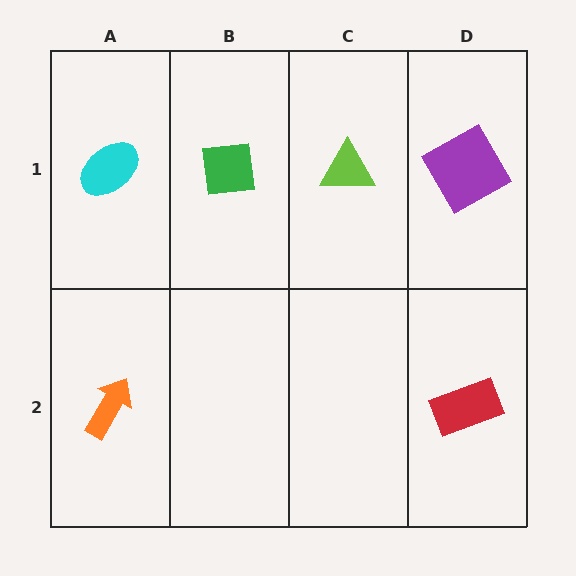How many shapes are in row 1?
4 shapes.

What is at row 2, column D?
A red rectangle.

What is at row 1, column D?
A purple square.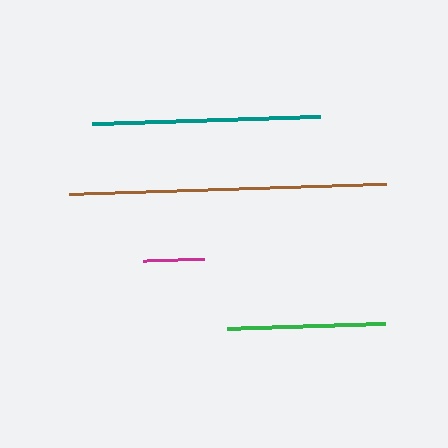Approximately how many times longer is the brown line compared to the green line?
The brown line is approximately 2.0 times the length of the green line.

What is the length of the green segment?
The green segment is approximately 158 pixels long.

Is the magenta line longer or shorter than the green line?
The green line is longer than the magenta line.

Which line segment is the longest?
The brown line is the longest at approximately 318 pixels.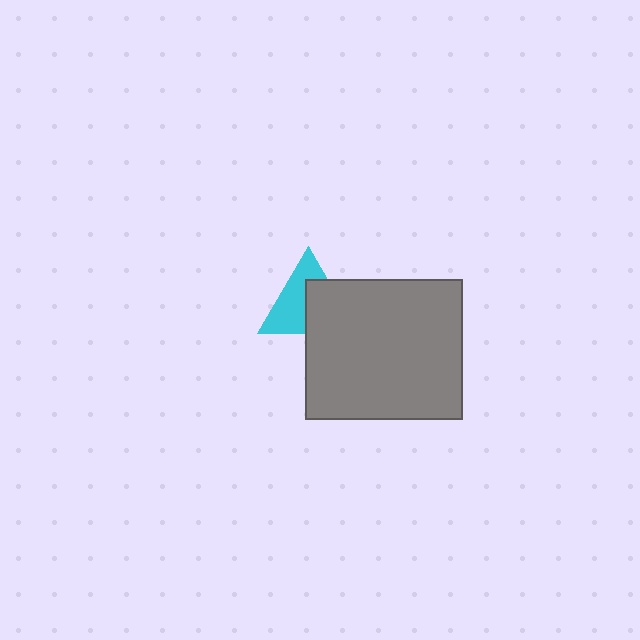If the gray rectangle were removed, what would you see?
You would see the complete cyan triangle.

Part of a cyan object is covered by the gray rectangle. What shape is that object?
It is a triangle.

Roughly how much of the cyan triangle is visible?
About half of it is visible (roughly 54%).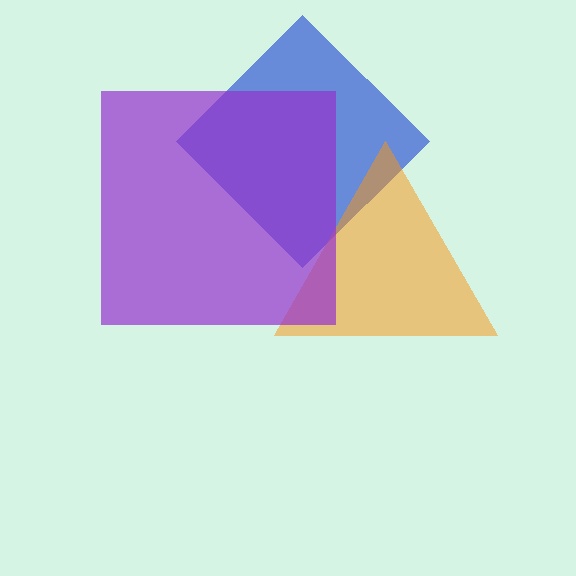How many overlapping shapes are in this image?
There are 3 overlapping shapes in the image.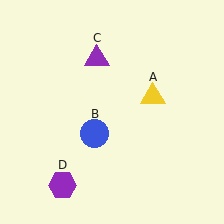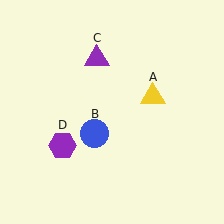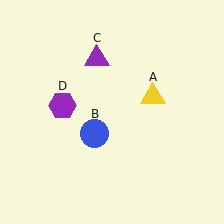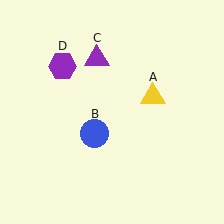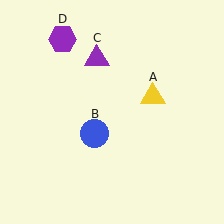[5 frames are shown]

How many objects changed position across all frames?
1 object changed position: purple hexagon (object D).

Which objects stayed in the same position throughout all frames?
Yellow triangle (object A) and blue circle (object B) and purple triangle (object C) remained stationary.